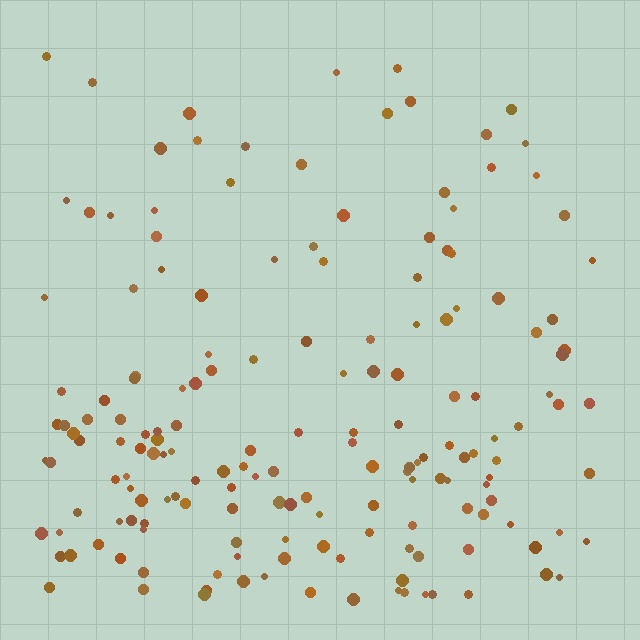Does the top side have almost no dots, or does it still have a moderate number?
Still a moderate number, just noticeably fewer than the bottom.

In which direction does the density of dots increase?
From top to bottom, with the bottom side densest.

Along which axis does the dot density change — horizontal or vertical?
Vertical.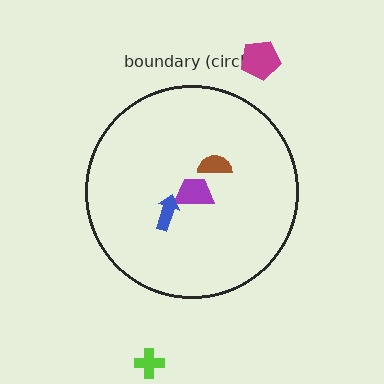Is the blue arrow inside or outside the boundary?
Inside.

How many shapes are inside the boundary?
3 inside, 2 outside.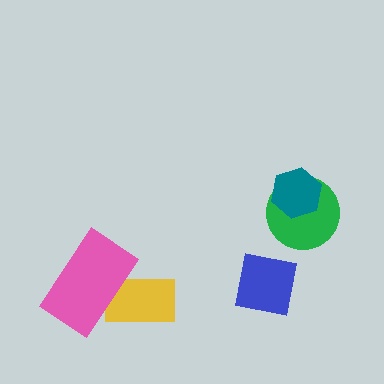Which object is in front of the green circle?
The teal hexagon is in front of the green circle.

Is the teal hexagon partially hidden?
No, no other shape covers it.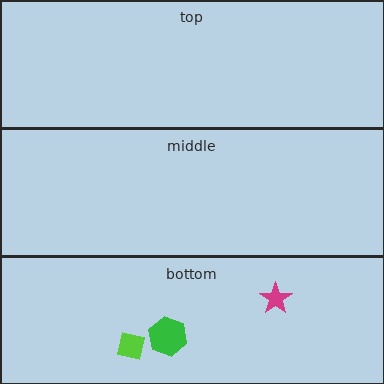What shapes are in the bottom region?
The lime square, the green hexagon, the magenta star.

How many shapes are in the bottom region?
3.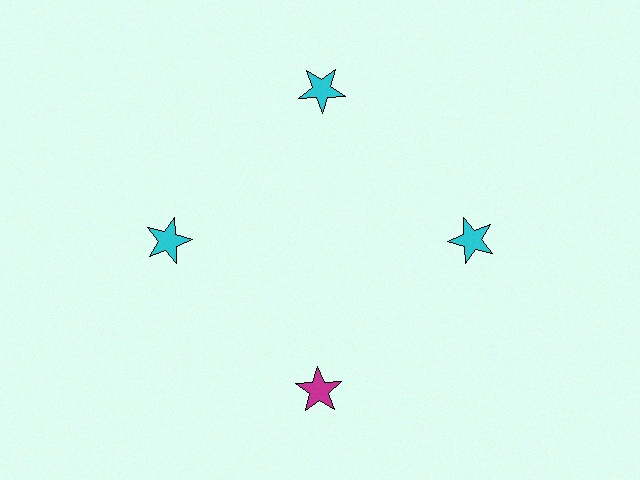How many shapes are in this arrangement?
There are 4 shapes arranged in a ring pattern.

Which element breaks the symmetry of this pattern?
The magenta star at roughly the 6 o'clock position breaks the symmetry. All other shapes are cyan stars.